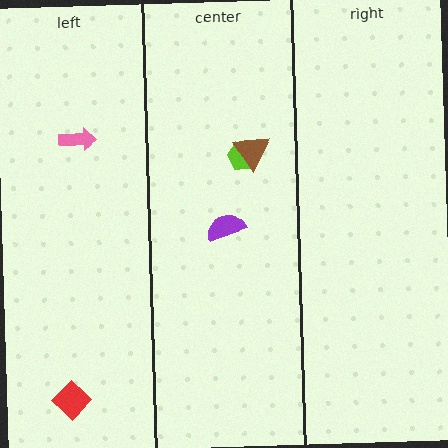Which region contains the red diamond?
The left region.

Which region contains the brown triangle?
The center region.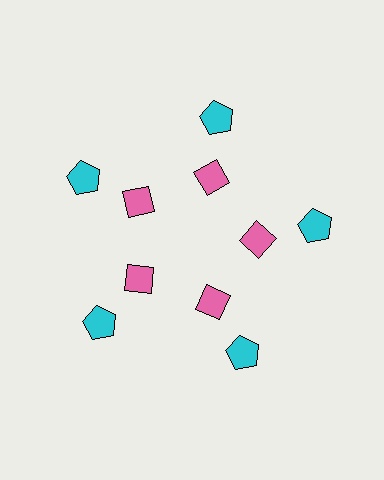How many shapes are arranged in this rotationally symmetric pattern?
There are 10 shapes, arranged in 5 groups of 2.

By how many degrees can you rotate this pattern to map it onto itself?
The pattern maps onto itself every 72 degrees of rotation.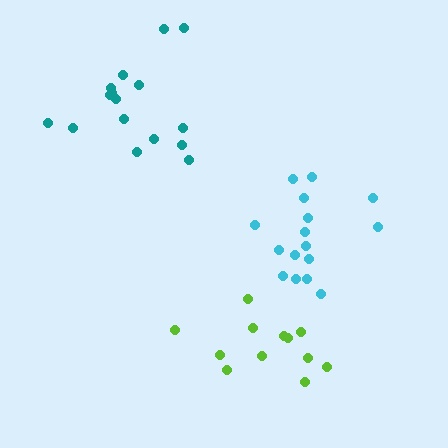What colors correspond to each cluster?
The clusters are colored: cyan, teal, lime.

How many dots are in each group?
Group 1: 16 dots, Group 2: 16 dots, Group 3: 12 dots (44 total).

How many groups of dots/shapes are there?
There are 3 groups.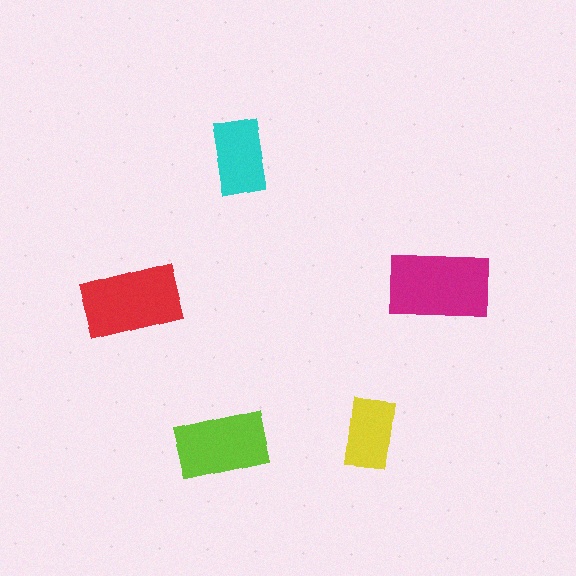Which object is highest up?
The cyan rectangle is topmost.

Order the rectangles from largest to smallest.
the magenta one, the red one, the lime one, the cyan one, the yellow one.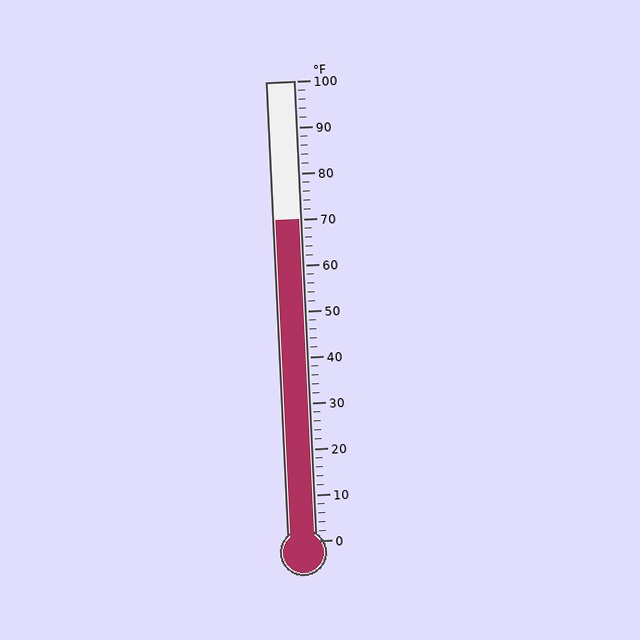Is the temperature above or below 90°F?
The temperature is below 90°F.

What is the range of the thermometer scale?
The thermometer scale ranges from 0°F to 100°F.